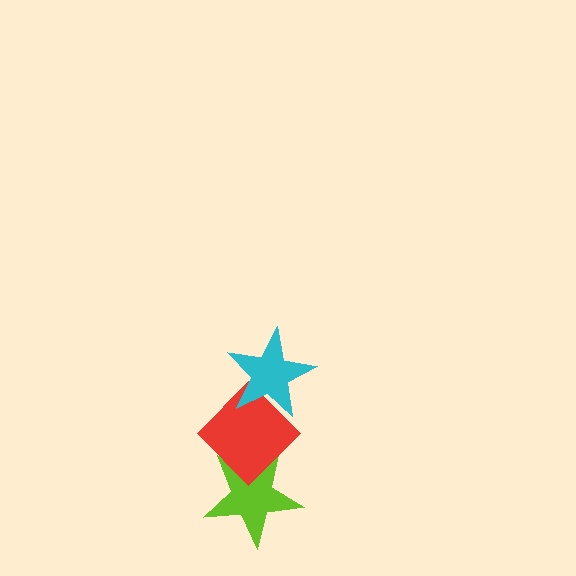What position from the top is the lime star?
The lime star is 3rd from the top.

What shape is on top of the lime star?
The red diamond is on top of the lime star.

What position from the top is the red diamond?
The red diamond is 2nd from the top.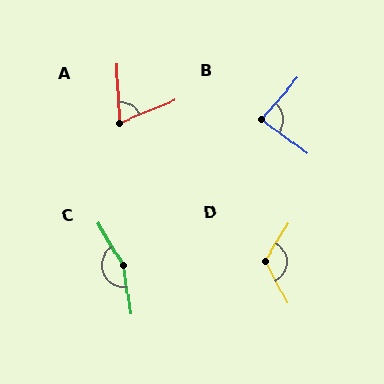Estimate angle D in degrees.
Approximately 120 degrees.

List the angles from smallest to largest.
A (71°), B (86°), D (120°), C (158°).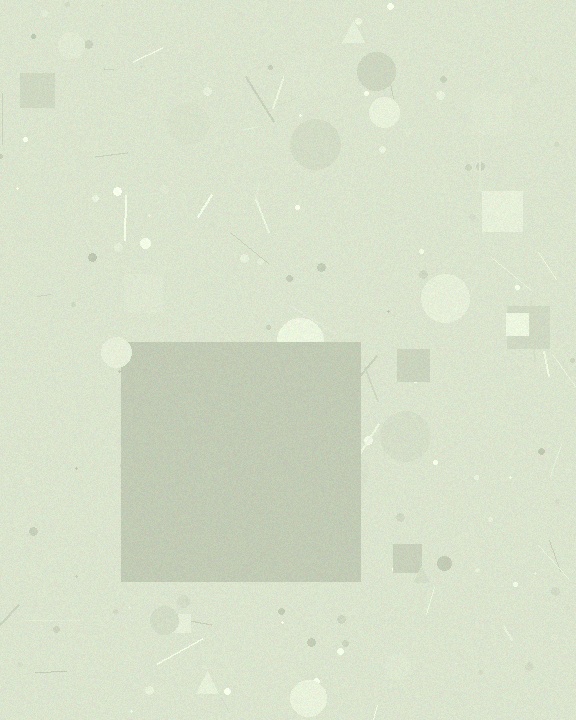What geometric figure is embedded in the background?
A square is embedded in the background.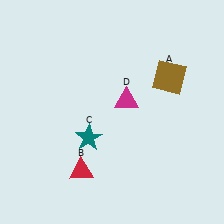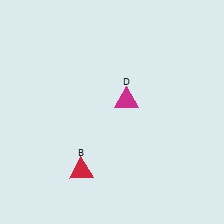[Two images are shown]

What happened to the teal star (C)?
The teal star (C) was removed in Image 2. It was in the bottom-left area of Image 1.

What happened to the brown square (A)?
The brown square (A) was removed in Image 2. It was in the top-right area of Image 1.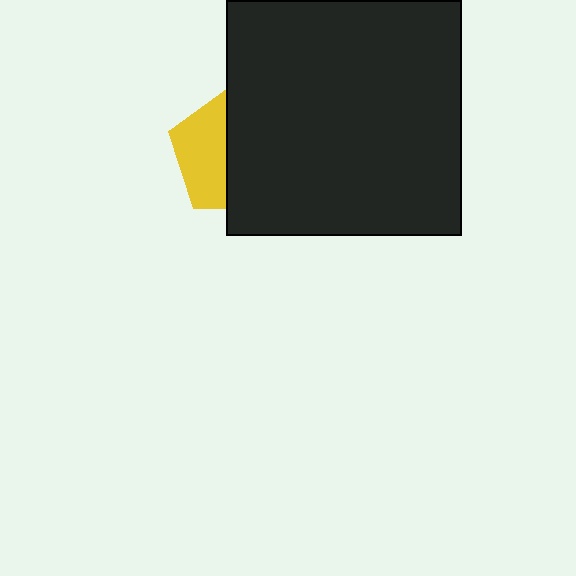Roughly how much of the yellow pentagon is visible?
A small part of it is visible (roughly 41%).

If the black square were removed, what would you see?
You would see the complete yellow pentagon.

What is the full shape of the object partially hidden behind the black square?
The partially hidden object is a yellow pentagon.